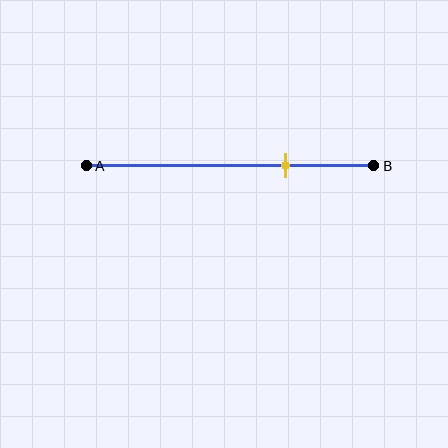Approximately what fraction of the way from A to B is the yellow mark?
The yellow mark is approximately 70% of the way from A to B.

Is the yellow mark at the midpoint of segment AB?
No, the mark is at about 70% from A, not at the 50% midpoint.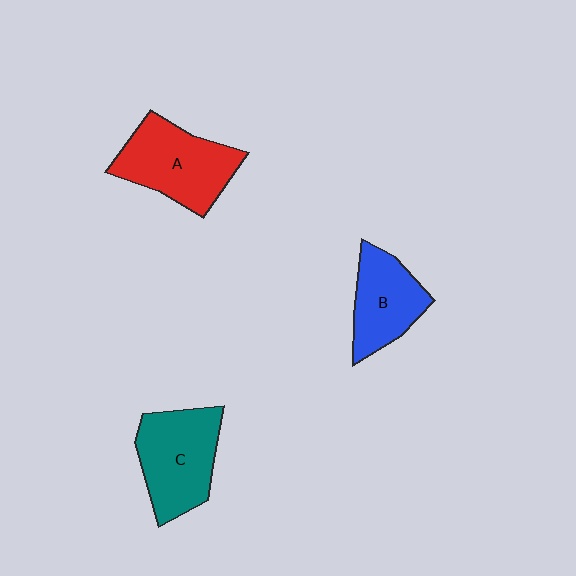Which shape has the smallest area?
Shape B (blue).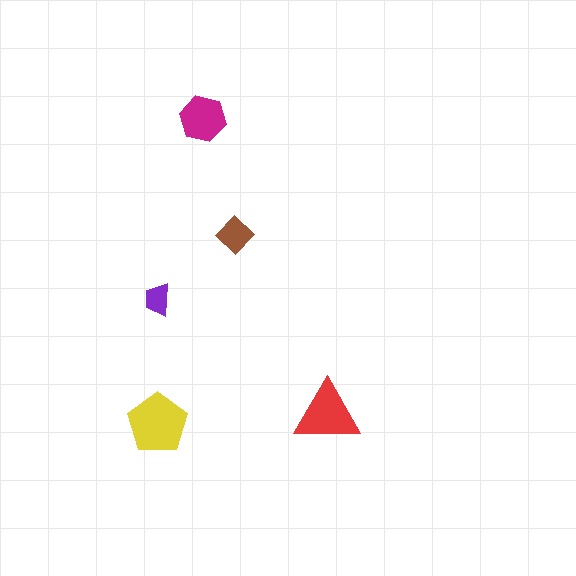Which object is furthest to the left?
The purple trapezoid is leftmost.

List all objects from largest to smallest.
The yellow pentagon, the red triangle, the magenta hexagon, the brown diamond, the purple trapezoid.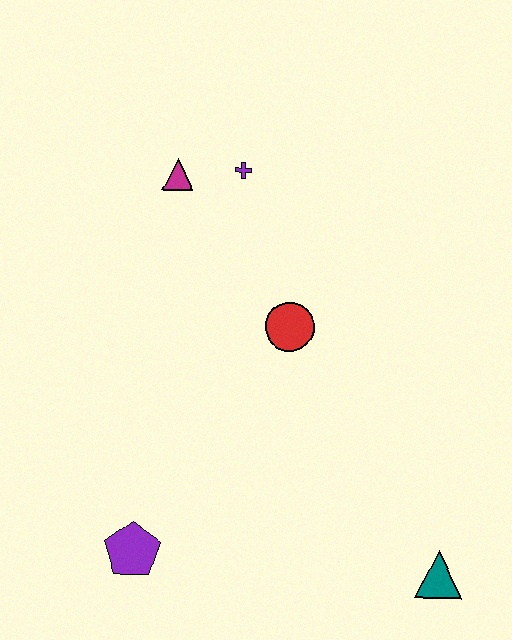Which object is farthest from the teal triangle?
The magenta triangle is farthest from the teal triangle.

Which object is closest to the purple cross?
The magenta triangle is closest to the purple cross.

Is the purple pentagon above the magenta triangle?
No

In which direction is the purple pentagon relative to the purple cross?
The purple pentagon is below the purple cross.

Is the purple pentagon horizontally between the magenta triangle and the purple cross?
No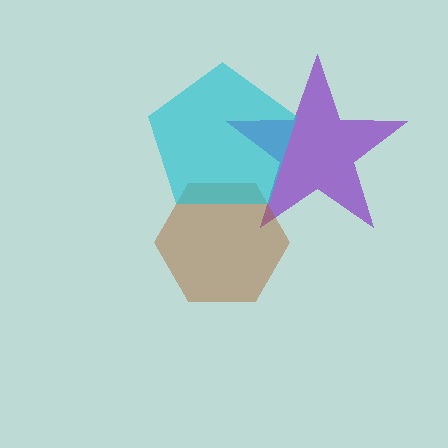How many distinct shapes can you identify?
There are 3 distinct shapes: a purple star, a brown hexagon, a cyan pentagon.